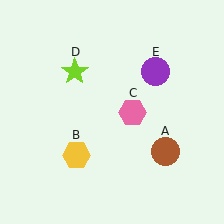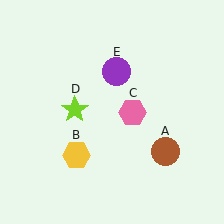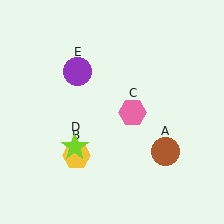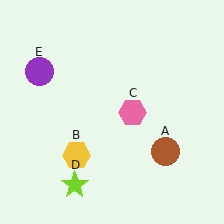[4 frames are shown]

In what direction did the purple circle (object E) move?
The purple circle (object E) moved left.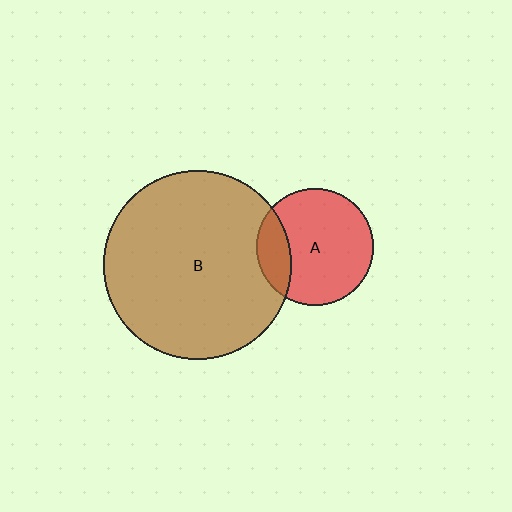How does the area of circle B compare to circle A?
Approximately 2.6 times.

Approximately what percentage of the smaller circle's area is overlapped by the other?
Approximately 20%.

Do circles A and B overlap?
Yes.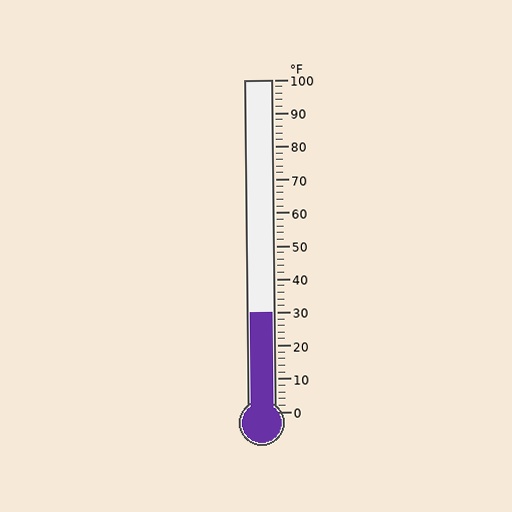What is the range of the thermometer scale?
The thermometer scale ranges from 0°F to 100°F.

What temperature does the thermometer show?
The thermometer shows approximately 30°F.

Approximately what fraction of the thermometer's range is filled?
The thermometer is filled to approximately 30% of its range.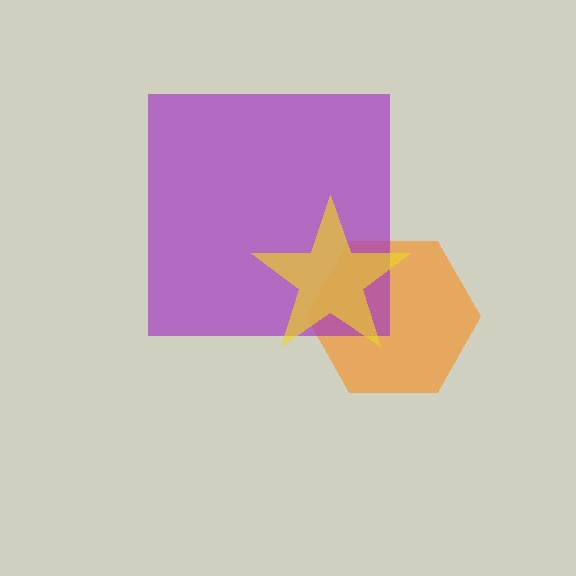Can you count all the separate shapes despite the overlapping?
Yes, there are 3 separate shapes.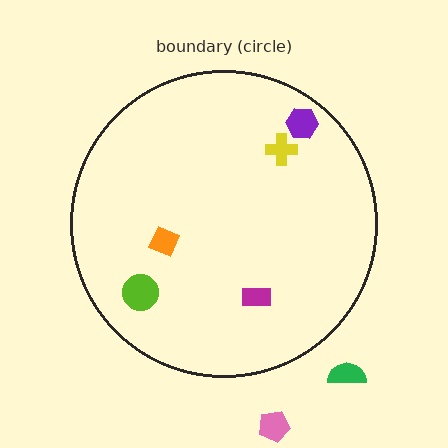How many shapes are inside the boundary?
5 inside, 2 outside.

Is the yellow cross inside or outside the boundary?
Inside.